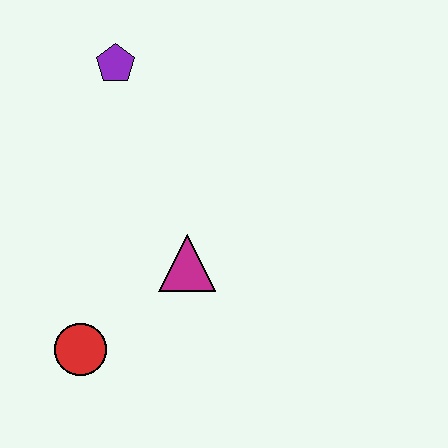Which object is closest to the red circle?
The magenta triangle is closest to the red circle.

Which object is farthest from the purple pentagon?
The red circle is farthest from the purple pentagon.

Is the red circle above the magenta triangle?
No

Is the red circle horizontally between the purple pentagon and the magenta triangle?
No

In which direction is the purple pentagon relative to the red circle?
The purple pentagon is above the red circle.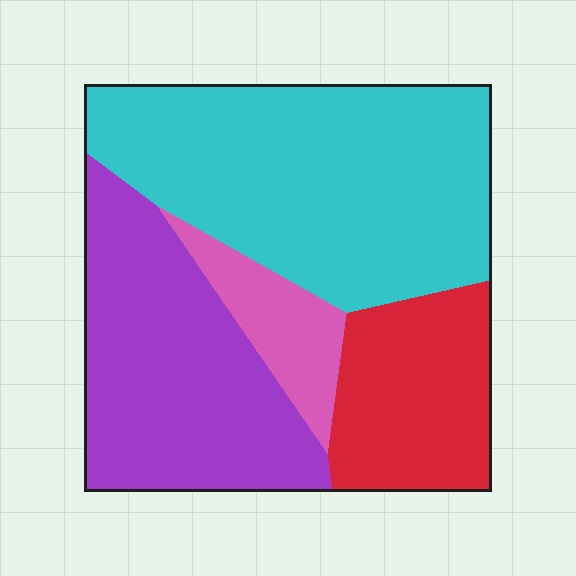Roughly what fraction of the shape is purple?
Purple covers about 30% of the shape.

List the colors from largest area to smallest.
From largest to smallest: cyan, purple, red, pink.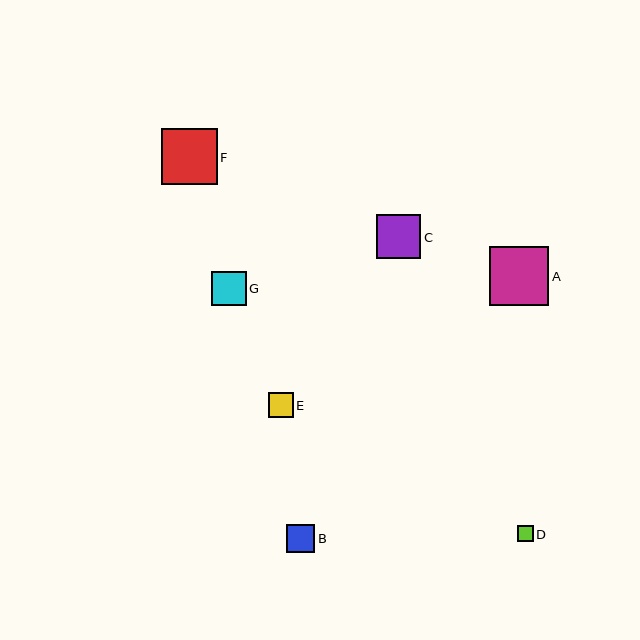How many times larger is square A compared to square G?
Square A is approximately 1.7 times the size of square G.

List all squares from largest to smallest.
From largest to smallest: A, F, C, G, B, E, D.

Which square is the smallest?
Square D is the smallest with a size of approximately 16 pixels.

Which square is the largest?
Square A is the largest with a size of approximately 59 pixels.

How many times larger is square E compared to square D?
Square E is approximately 1.6 times the size of square D.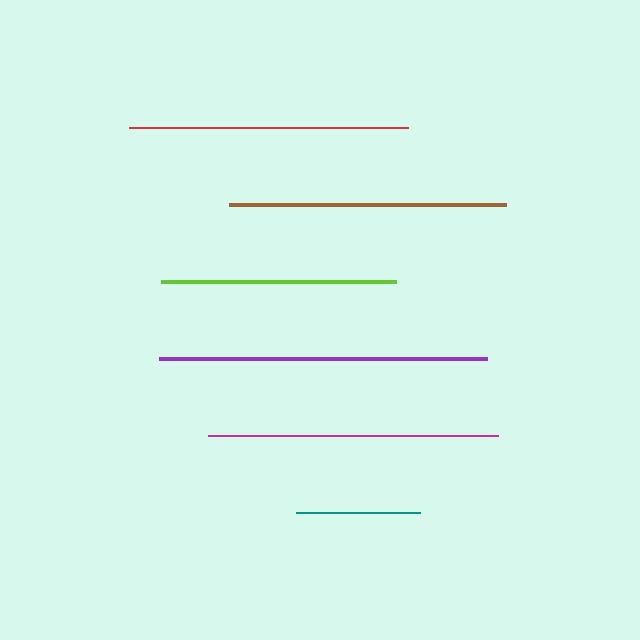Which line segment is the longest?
The purple line is the longest at approximately 328 pixels.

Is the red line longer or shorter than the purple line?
The purple line is longer than the red line.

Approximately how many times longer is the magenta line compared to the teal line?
The magenta line is approximately 2.4 times the length of the teal line.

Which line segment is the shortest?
The teal line is the shortest at approximately 123 pixels.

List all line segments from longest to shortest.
From longest to shortest: purple, magenta, red, brown, lime, teal.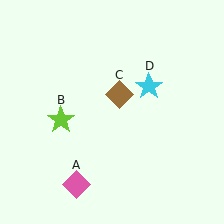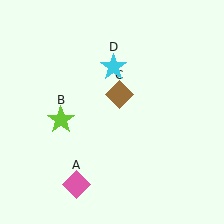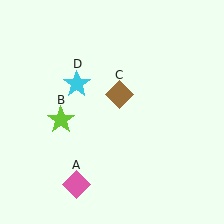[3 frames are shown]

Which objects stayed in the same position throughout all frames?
Pink diamond (object A) and lime star (object B) and brown diamond (object C) remained stationary.